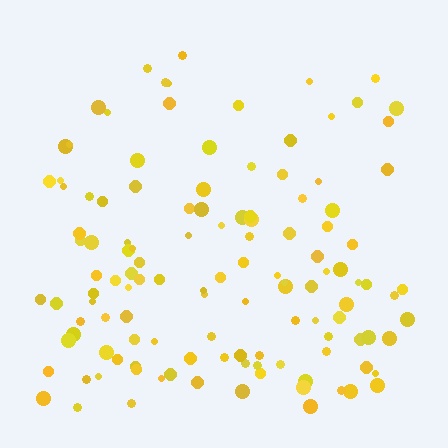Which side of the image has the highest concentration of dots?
The bottom.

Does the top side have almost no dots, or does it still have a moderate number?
Still a moderate number, just noticeably fewer than the bottom.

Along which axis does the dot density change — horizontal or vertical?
Vertical.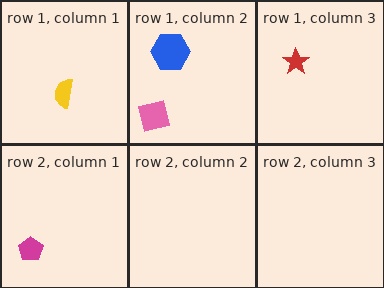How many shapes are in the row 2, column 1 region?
1.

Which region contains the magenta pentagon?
The row 2, column 1 region.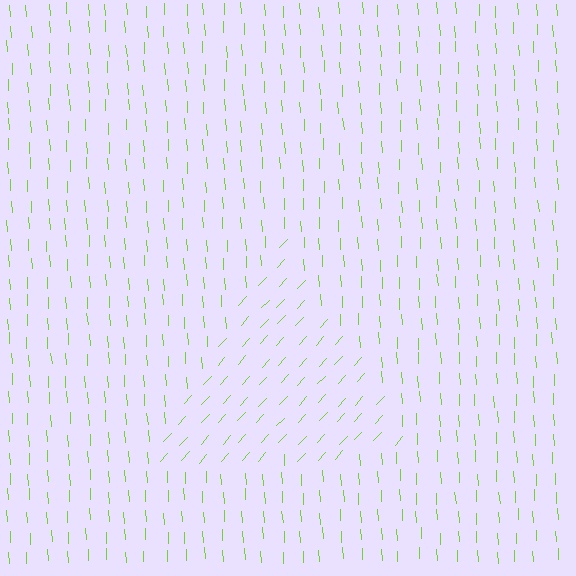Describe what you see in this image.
The image is filled with small lime line segments. A triangle region in the image has lines oriented differently from the surrounding lines, creating a visible texture boundary.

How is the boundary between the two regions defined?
The boundary is defined purely by a change in line orientation (approximately 45 degrees difference). All lines are the same color and thickness.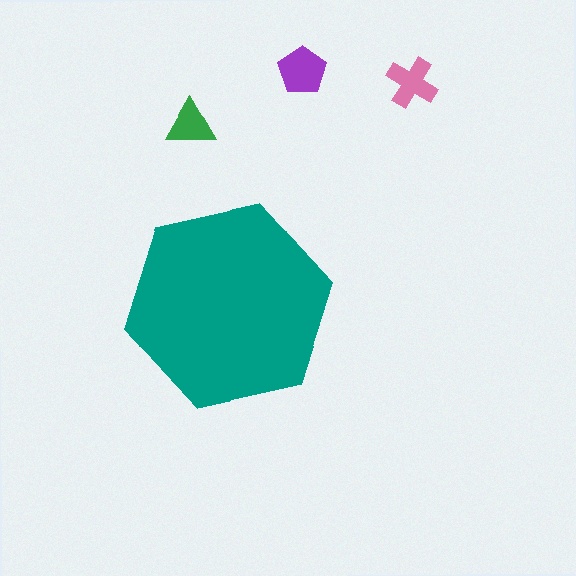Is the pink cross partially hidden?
No, the pink cross is fully visible.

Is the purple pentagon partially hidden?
No, the purple pentagon is fully visible.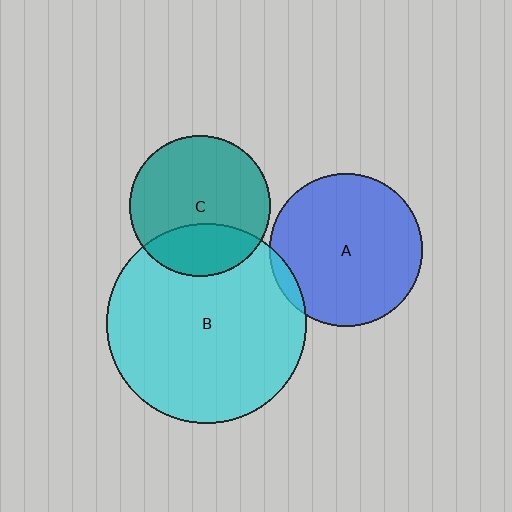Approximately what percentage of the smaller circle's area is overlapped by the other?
Approximately 5%.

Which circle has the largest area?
Circle B (cyan).